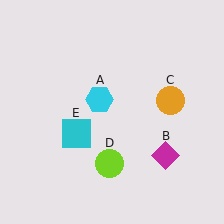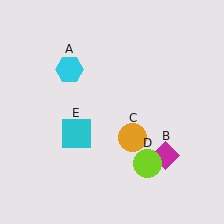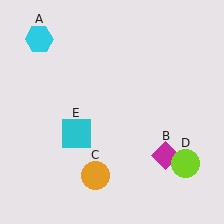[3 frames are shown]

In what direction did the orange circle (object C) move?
The orange circle (object C) moved down and to the left.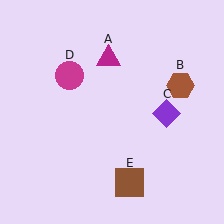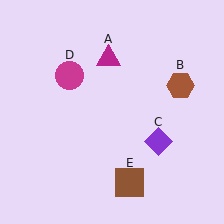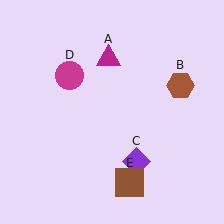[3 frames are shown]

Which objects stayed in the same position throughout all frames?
Magenta triangle (object A) and brown hexagon (object B) and magenta circle (object D) and brown square (object E) remained stationary.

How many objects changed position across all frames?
1 object changed position: purple diamond (object C).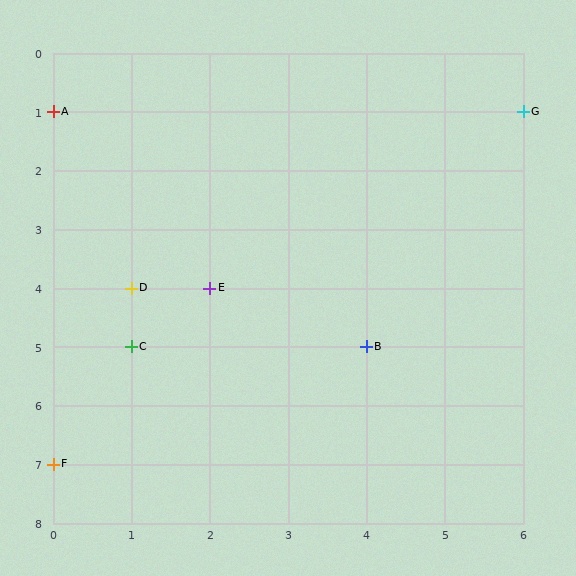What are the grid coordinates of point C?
Point C is at grid coordinates (1, 5).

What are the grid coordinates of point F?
Point F is at grid coordinates (0, 7).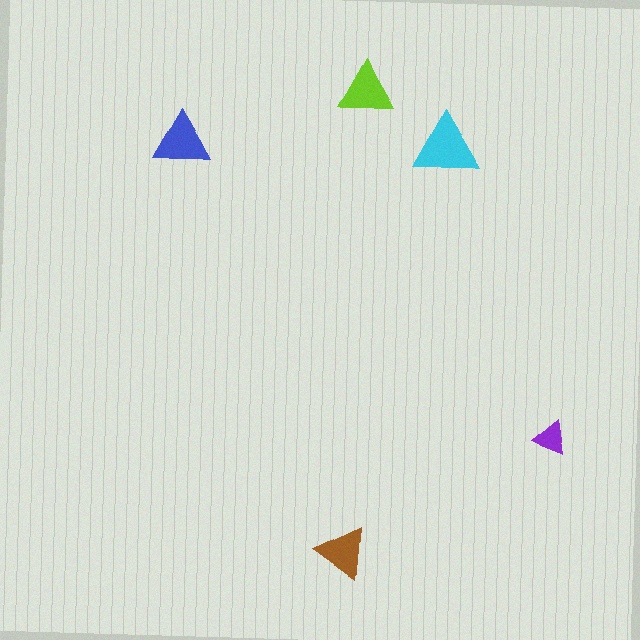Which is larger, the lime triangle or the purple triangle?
The lime one.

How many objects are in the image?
There are 5 objects in the image.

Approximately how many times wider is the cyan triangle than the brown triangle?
About 1.5 times wider.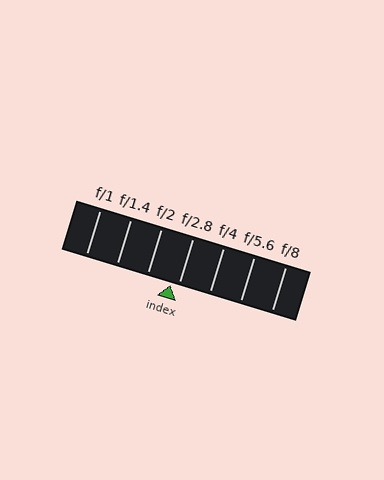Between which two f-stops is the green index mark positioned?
The index mark is between f/2 and f/2.8.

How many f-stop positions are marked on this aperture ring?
There are 7 f-stop positions marked.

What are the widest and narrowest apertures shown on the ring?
The widest aperture shown is f/1 and the narrowest is f/8.